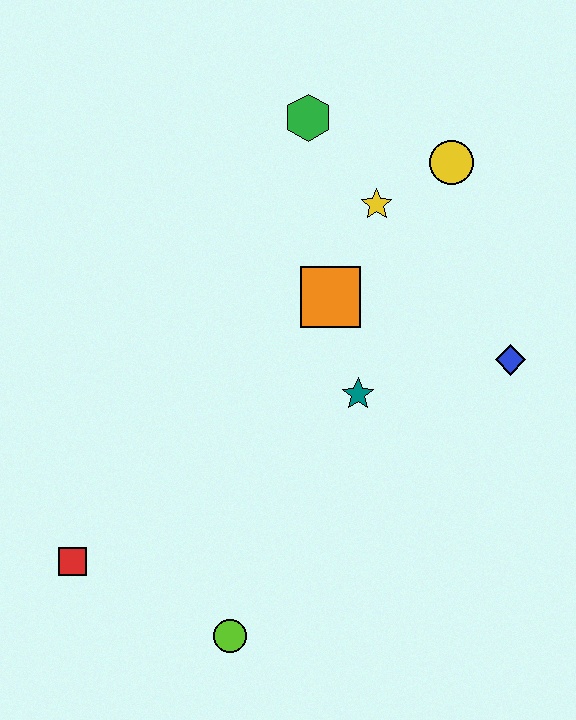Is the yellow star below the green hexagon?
Yes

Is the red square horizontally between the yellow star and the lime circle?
No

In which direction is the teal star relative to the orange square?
The teal star is below the orange square.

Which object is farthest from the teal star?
The red square is farthest from the teal star.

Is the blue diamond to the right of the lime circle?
Yes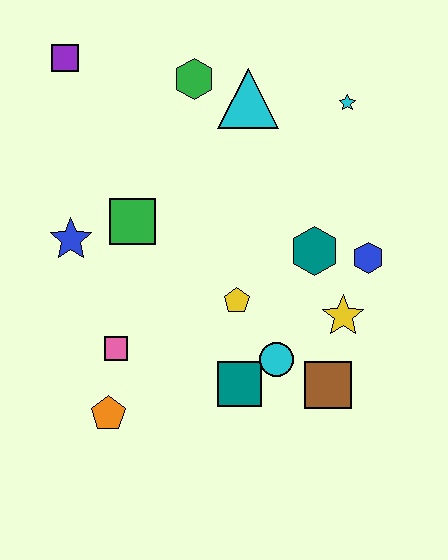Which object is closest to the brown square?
The cyan circle is closest to the brown square.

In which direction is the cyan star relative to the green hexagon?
The cyan star is to the right of the green hexagon.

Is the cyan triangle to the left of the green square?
No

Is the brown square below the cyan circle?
Yes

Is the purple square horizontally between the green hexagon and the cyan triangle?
No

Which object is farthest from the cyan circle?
The purple square is farthest from the cyan circle.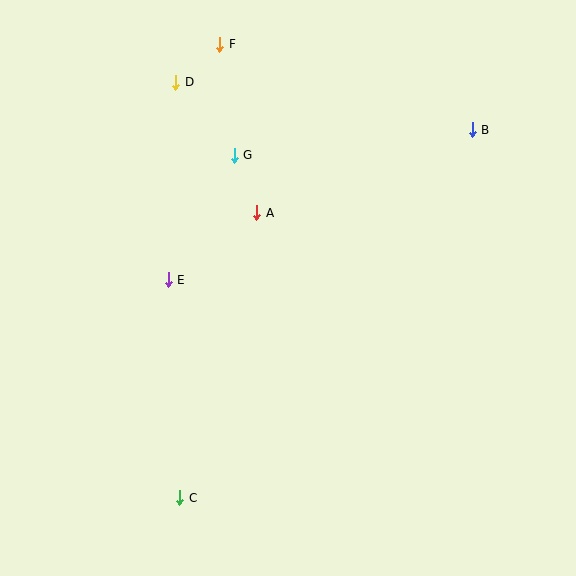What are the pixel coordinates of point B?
Point B is at (472, 130).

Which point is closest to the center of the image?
Point A at (257, 213) is closest to the center.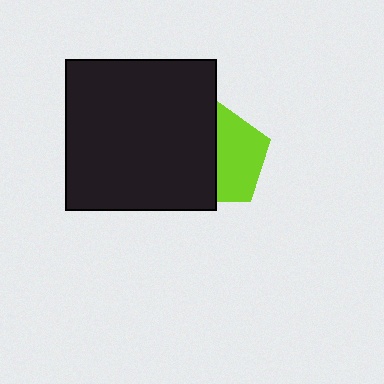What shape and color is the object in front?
The object in front is a black square.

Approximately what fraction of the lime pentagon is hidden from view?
Roughly 50% of the lime pentagon is hidden behind the black square.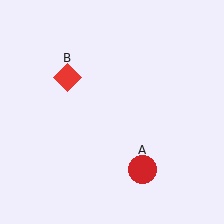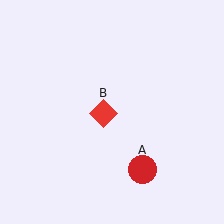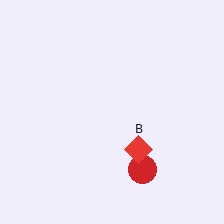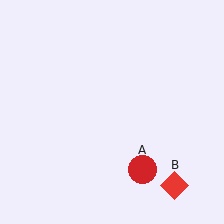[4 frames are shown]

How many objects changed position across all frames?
1 object changed position: red diamond (object B).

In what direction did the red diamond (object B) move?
The red diamond (object B) moved down and to the right.